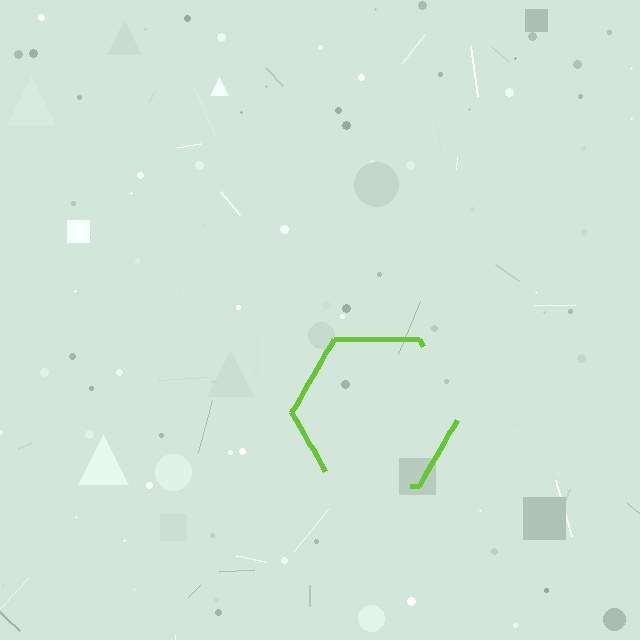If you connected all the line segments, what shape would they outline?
They would outline a hexagon.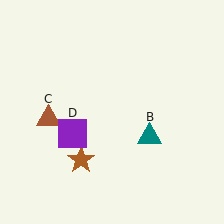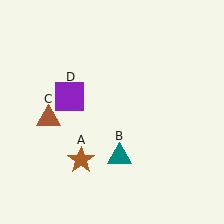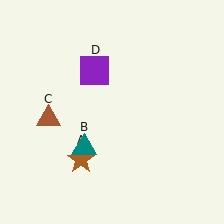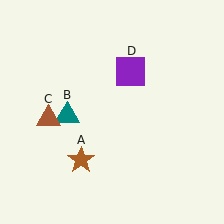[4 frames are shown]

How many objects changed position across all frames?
2 objects changed position: teal triangle (object B), purple square (object D).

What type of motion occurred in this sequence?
The teal triangle (object B), purple square (object D) rotated clockwise around the center of the scene.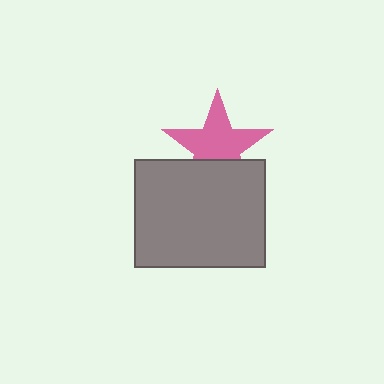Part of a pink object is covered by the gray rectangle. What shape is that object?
It is a star.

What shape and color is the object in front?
The object in front is a gray rectangle.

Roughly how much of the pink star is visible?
Most of it is visible (roughly 68%).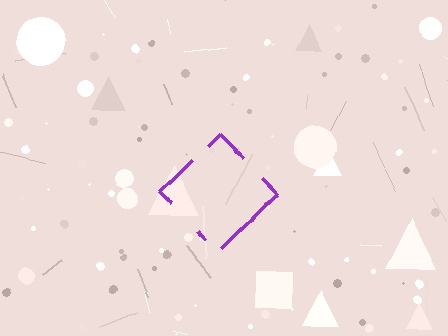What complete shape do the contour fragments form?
The contour fragments form a diamond.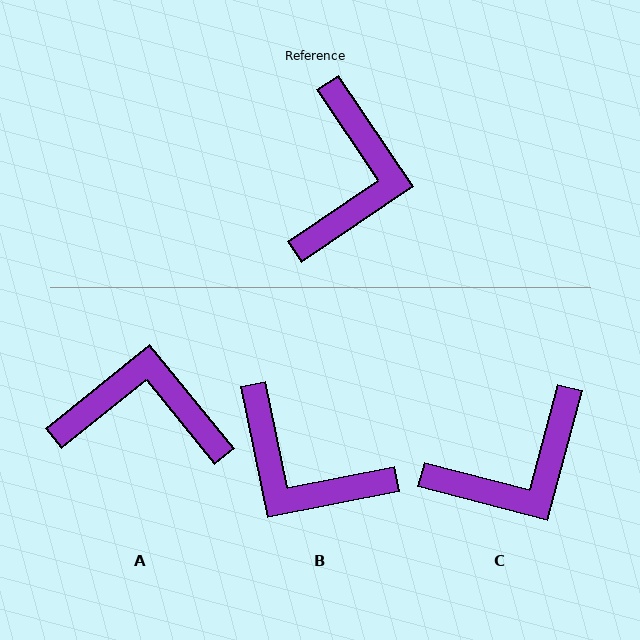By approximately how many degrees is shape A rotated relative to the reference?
Approximately 95 degrees counter-clockwise.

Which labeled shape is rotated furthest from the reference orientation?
B, about 113 degrees away.